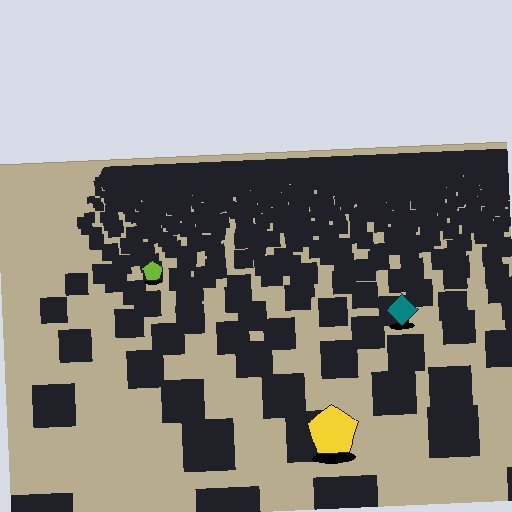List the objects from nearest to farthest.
From nearest to farthest: the yellow pentagon, the teal diamond, the lime pentagon.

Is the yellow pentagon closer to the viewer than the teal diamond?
Yes. The yellow pentagon is closer — you can tell from the texture gradient: the ground texture is coarser near it.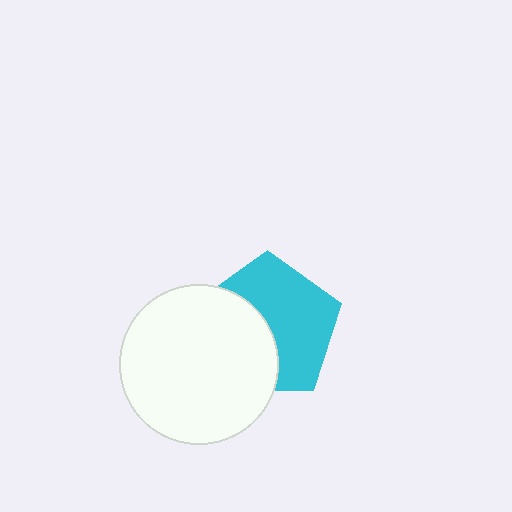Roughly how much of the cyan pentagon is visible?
About half of it is visible (roughly 57%).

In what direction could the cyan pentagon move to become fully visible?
The cyan pentagon could move right. That would shift it out from behind the white circle entirely.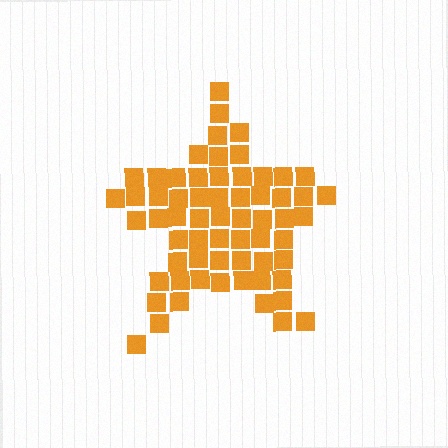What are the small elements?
The small elements are squares.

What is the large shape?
The large shape is a star.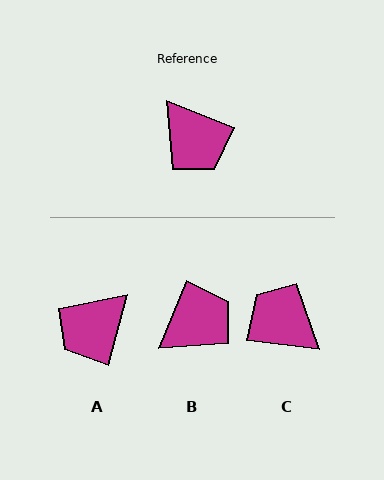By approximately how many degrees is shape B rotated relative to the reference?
Approximately 89 degrees counter-clockwise.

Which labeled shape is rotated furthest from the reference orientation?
C, about 166 degrees away.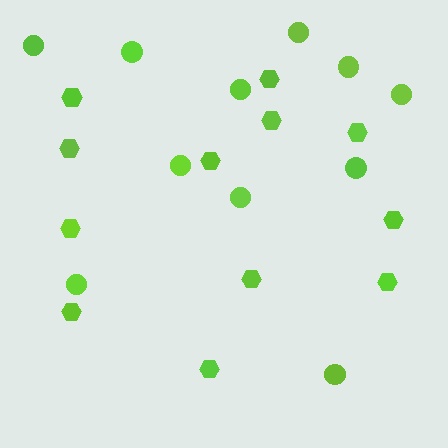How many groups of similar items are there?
There are 2 groups: one group of circles (11) and one group of hexagons (12).